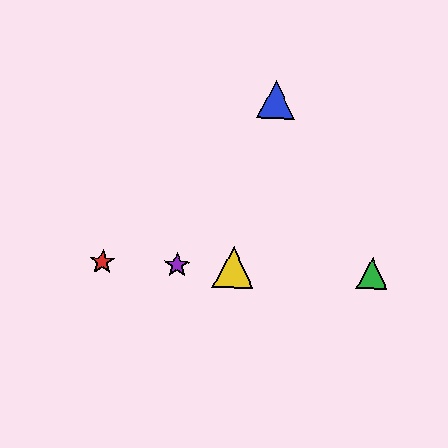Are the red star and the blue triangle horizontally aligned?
No, the red star is at y≈262 and the blue triangle is at y≈100.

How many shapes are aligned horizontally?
4 shapes (the red star, the green triangle, the yellow triangle, the purple star) are aligned horizontally.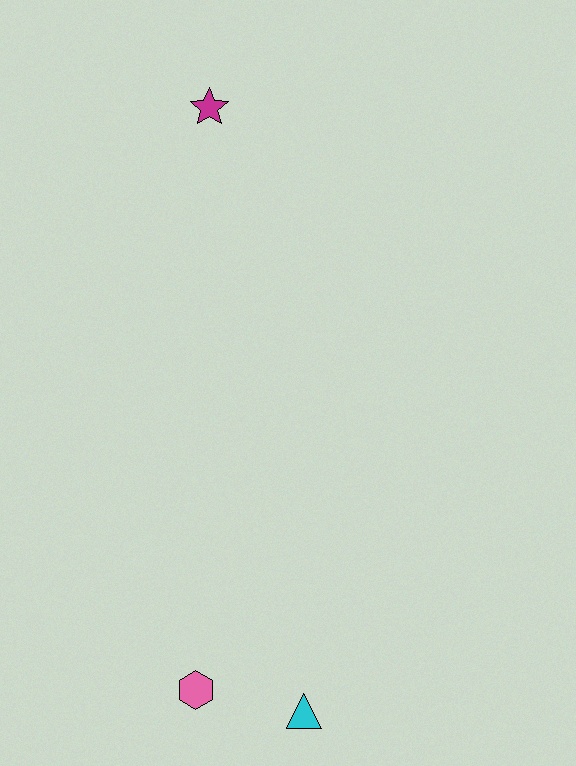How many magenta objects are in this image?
There is 1 magenta object.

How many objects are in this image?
There are 3 objects.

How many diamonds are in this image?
There are no diamonds.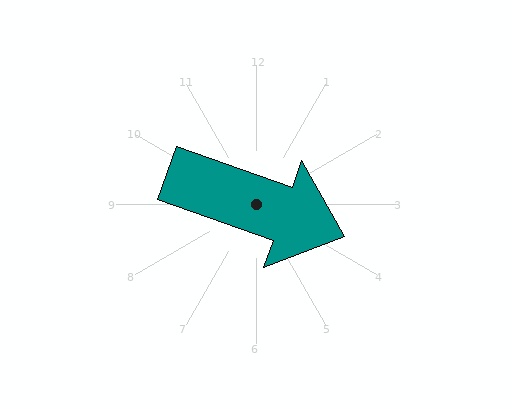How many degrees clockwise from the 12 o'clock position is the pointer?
Approximately 110 degrees.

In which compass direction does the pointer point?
East.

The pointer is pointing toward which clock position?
Roughly 4 o'clock.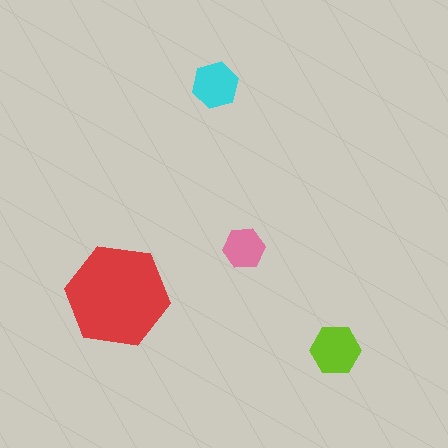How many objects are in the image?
There are 4 objects in the image.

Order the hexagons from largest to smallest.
the red one, the lime one, the cyan one, the pink one.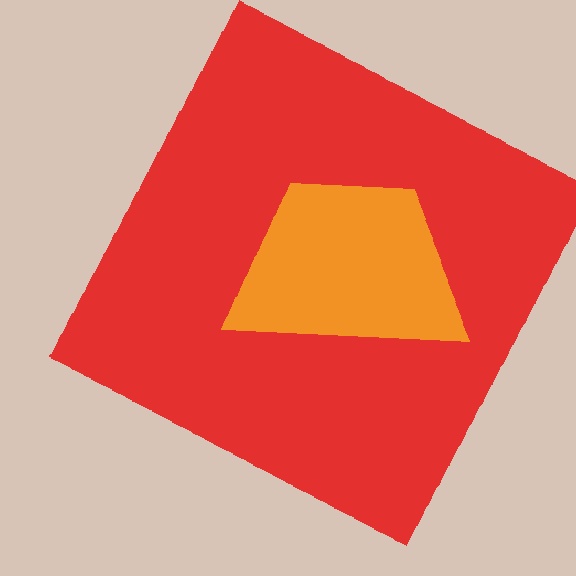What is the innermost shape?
The orange trapezoid.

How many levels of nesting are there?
2.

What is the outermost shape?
The red square.